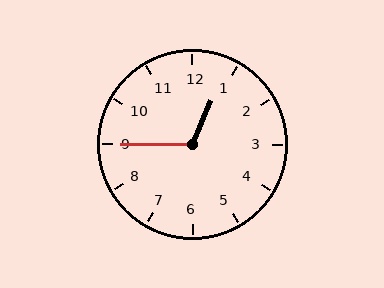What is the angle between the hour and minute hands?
Approximately 112 degrees.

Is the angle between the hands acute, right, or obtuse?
It is obtuse.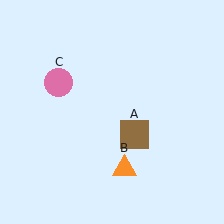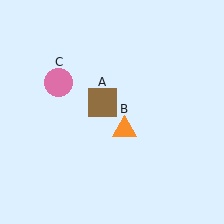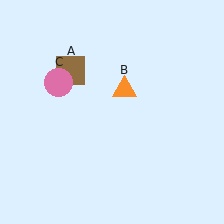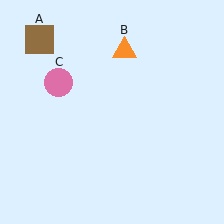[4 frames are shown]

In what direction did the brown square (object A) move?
The brown square (object A) moved up and to the left.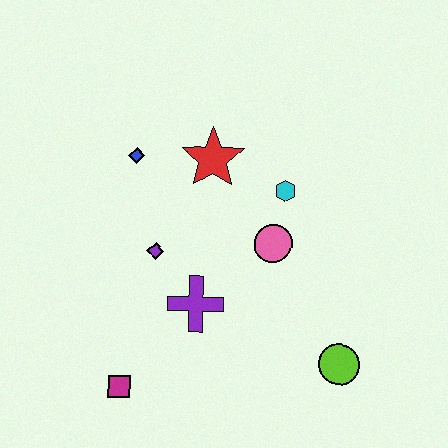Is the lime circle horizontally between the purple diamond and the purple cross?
No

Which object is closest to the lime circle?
The pink circle is closest to the lime circle.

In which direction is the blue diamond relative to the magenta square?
The blue diamond is above the magenta square.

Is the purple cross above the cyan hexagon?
No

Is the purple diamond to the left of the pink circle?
Yes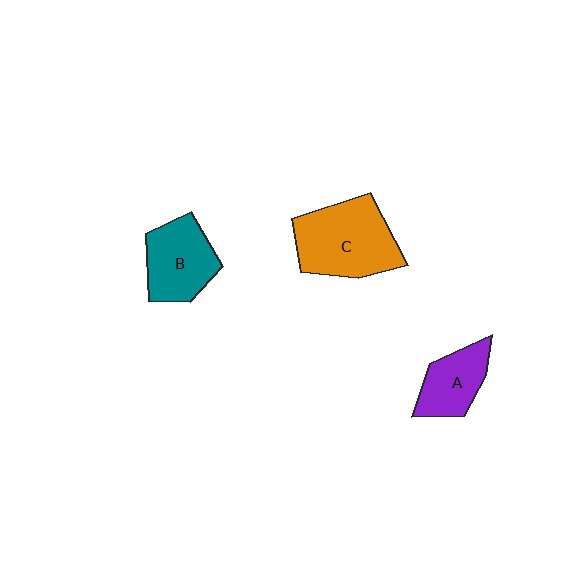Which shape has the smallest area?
Shape A (purple).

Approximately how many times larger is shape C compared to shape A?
Approximately 1.8 times.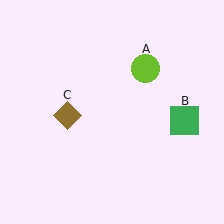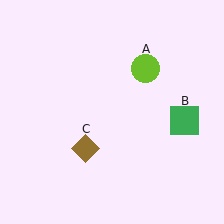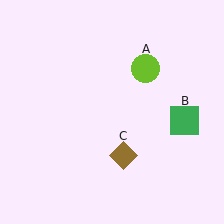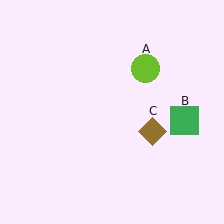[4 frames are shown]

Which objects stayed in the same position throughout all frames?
Lime circle (object A) and green square (object B) remained stationary.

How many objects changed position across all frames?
1 object changed position: brown diamond (object C).